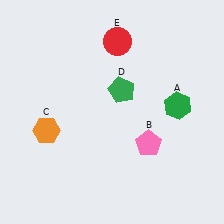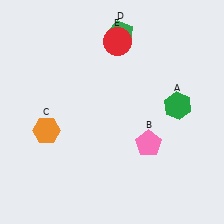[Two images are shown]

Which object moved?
The green pentagon (D) moved up.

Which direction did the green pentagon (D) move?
The green pentagon (D) moved up.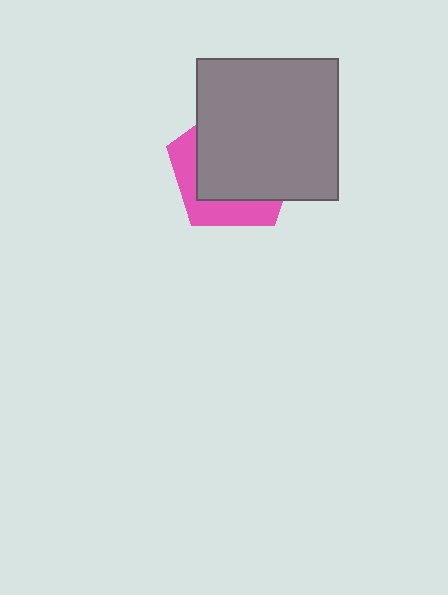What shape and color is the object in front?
The object in front is a gray square.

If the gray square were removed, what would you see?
You would see the complete pink pentagon.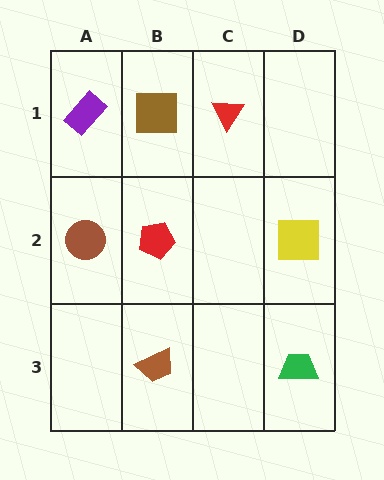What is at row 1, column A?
A purple rectangle.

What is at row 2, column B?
A red pentagon.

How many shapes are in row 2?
3 shapes.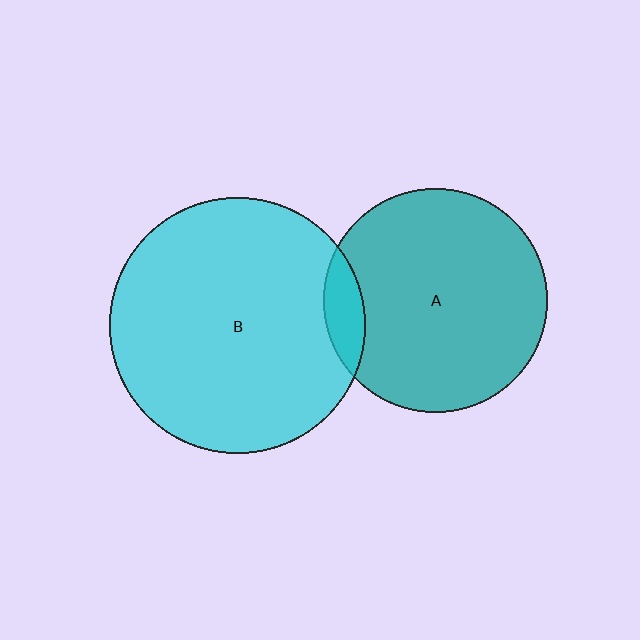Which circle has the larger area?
Circle B (cyan).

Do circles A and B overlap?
Yes.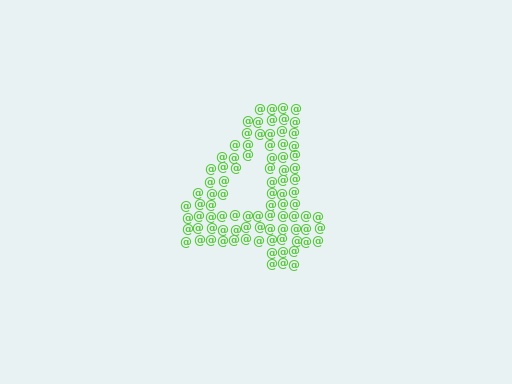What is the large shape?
The large shape is the digit 4.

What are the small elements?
The small elements are at signs.